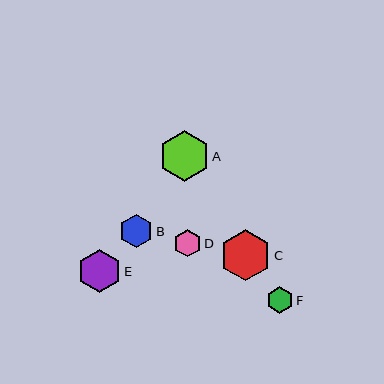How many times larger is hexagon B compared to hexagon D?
Hexagon B is approximately 1.2 times the size of hexagon D.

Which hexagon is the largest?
Hexagon C is the largest with a size of approximately 51 pixels.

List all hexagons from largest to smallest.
From largest to smallest: C, A, E, B, D, F.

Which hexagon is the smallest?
Hexagon F is the smallest with a size of approximately 27 pixels.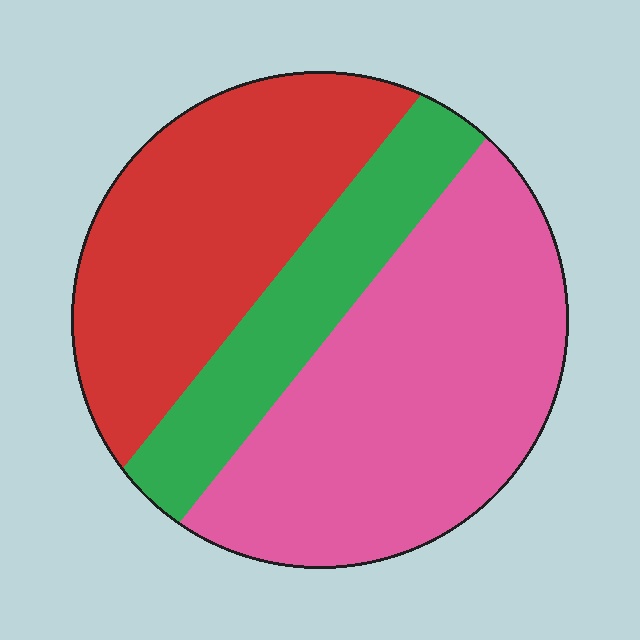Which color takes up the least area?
Green, at roughly 20%.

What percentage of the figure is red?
Red takes up about one third (1/3) of the figure.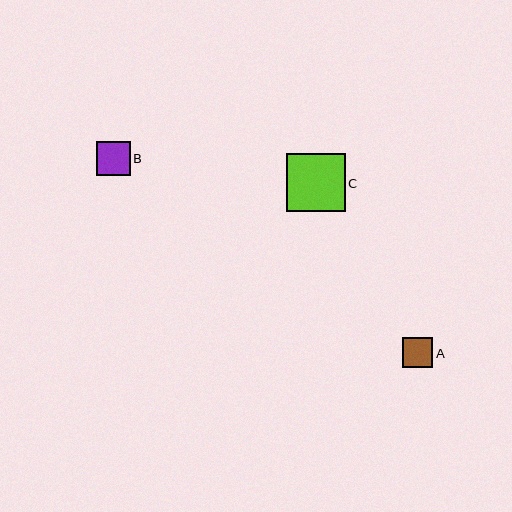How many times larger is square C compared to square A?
Square C is approximately 2.0 times the size of square A.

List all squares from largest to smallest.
From largest to smallest: C, B, A.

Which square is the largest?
Square C is the largest with a size of approximately 59 pixels.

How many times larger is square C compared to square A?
Square C is approximately 2.0 times the size of square A.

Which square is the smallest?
Square A is the smallest with a size of approximately 30 pixels.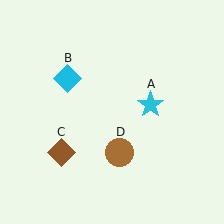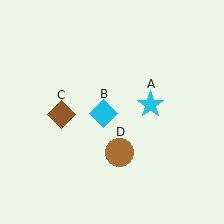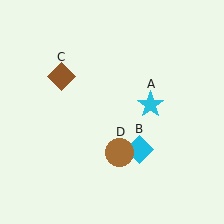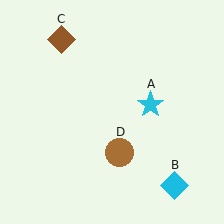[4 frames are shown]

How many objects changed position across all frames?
2 objects changed position: cyan diamond (object B), brown diamond (object C).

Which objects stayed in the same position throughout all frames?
Cyan star (object A) and brown circle (object D) remained stationary.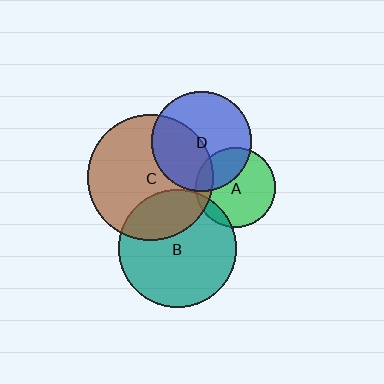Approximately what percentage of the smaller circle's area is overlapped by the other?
Approximately 40%.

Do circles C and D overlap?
Yes.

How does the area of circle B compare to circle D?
Approximately 1.4 times.